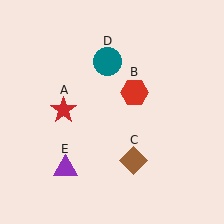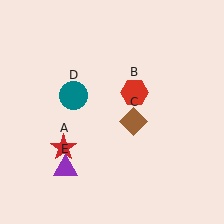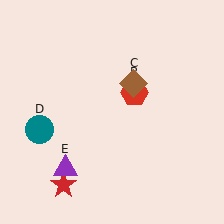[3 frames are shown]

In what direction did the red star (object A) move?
The red star (object A) moved down.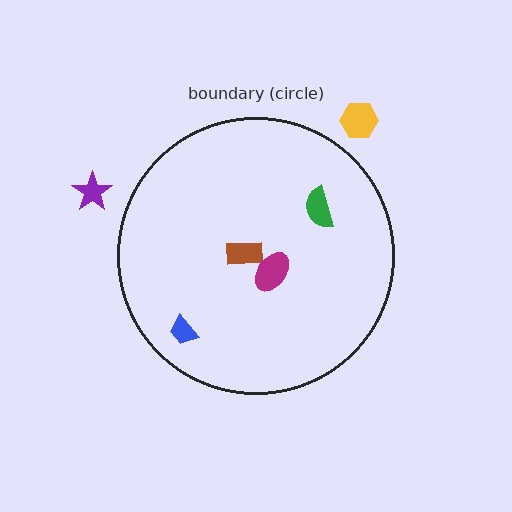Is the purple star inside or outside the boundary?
Outside.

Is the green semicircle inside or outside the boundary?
Inside.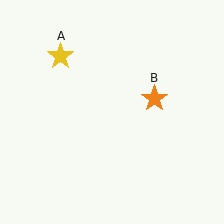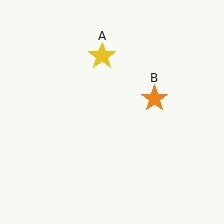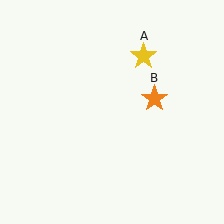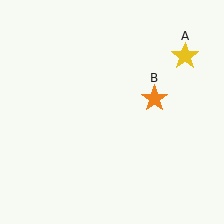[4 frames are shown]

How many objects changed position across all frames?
1 object changed position: yellow star (object A).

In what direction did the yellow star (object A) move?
The yellow star (object A) moved right.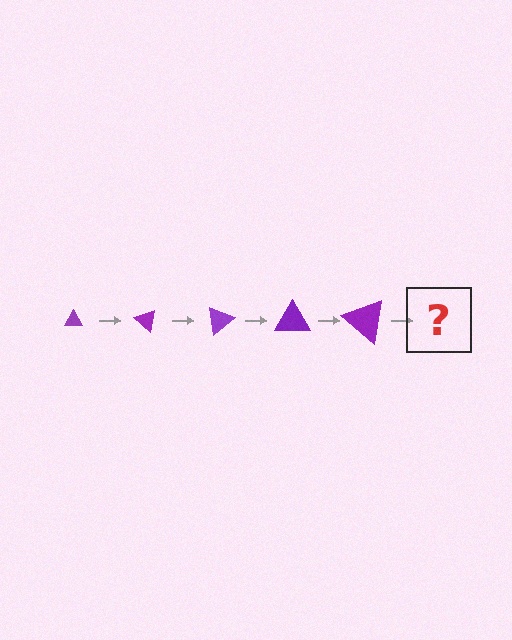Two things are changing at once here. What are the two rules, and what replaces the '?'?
The two rules are that the triangle grows larger each step and it rotates 40 degrees each step. The '?' should be a triangle, larger than the previous one and rotated 200 degrees from the start.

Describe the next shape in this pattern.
It should be a triangle, larger than the previous one and rotated 200 degrees from the start.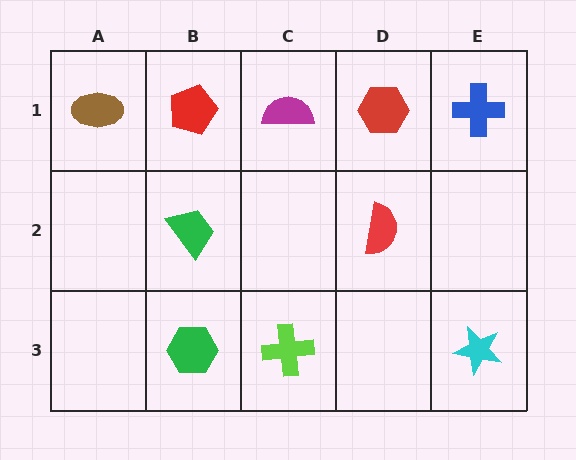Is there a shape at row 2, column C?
No, that cell is empty.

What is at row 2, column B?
A green trapezoid.